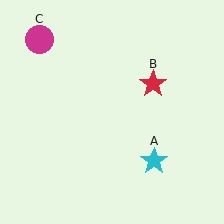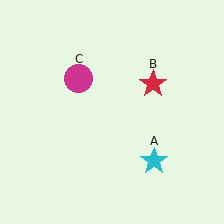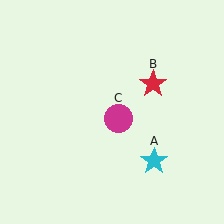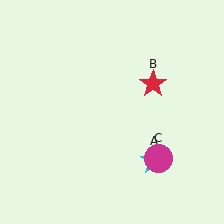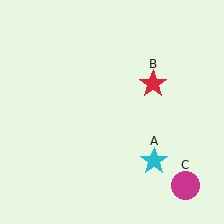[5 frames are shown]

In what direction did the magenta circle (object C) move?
The magenta circle (object C) moved down and to the right.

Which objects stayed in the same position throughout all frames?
Cyan star (object A) and red star (object B) remained stationary.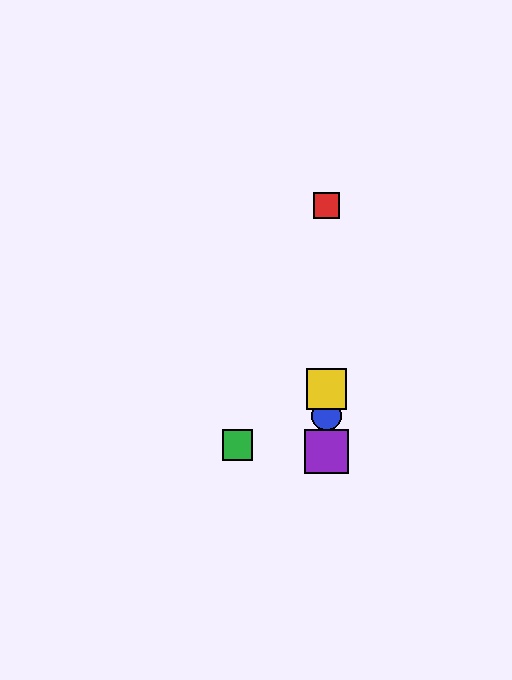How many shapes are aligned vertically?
4 shapes (the red square, the blue circle, the yellow square, the purple square) are aligned vertically.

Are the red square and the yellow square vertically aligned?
Yes, both are at x≈326.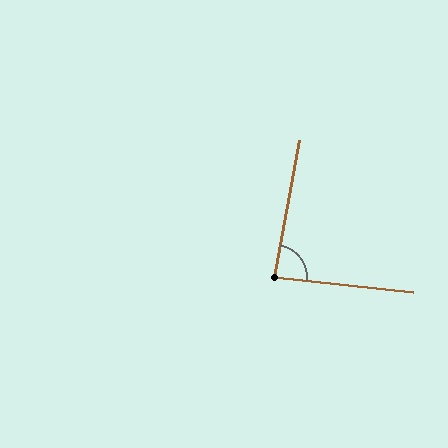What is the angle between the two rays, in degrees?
Approximately 86 degrees.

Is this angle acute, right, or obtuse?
It is approximately a right angle.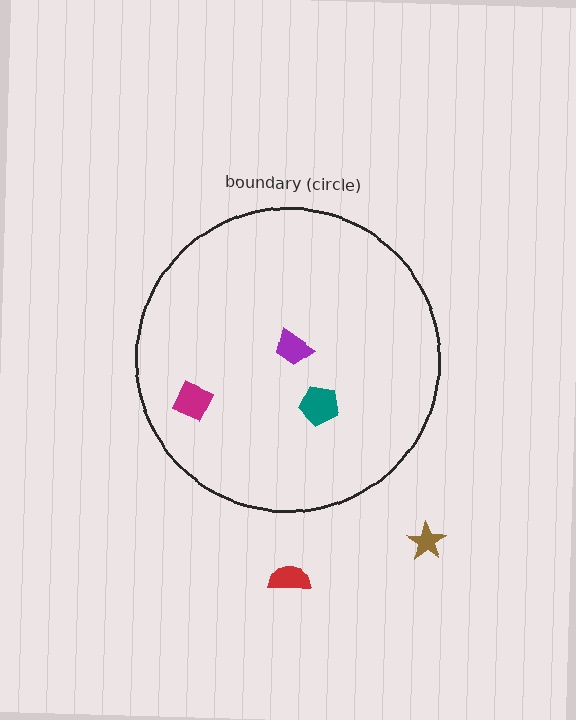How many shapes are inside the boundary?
3 inside, 2 outside.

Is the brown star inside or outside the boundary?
Outside.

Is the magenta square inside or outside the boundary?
Inside.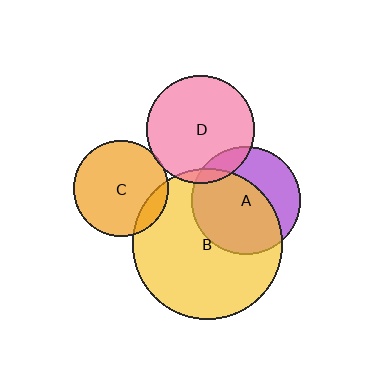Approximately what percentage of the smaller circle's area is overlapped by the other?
Approximately 5%.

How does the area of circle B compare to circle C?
Approximately 2.5 times.